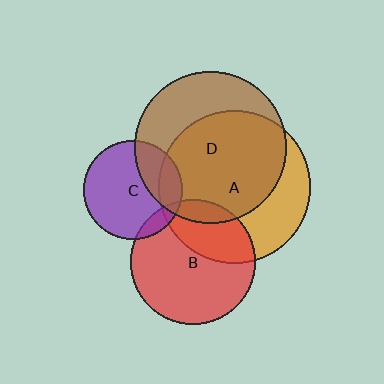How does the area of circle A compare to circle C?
Approximately 2.4 times.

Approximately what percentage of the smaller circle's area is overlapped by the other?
Approximately 35%.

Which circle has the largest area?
Circle A (orange).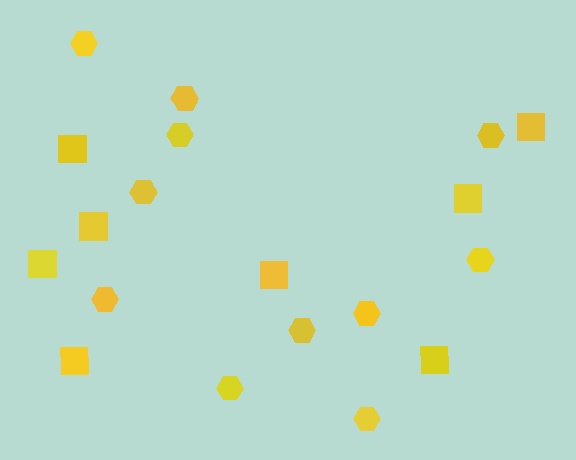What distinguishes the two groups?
There are 2 groups: one group of squares (8) and one group of hexagons (11).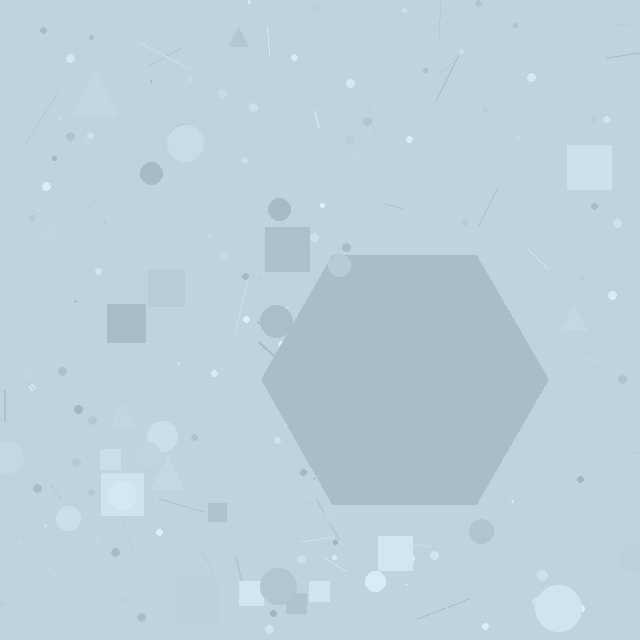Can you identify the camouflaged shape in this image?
The camouflaged shape is a hexagon.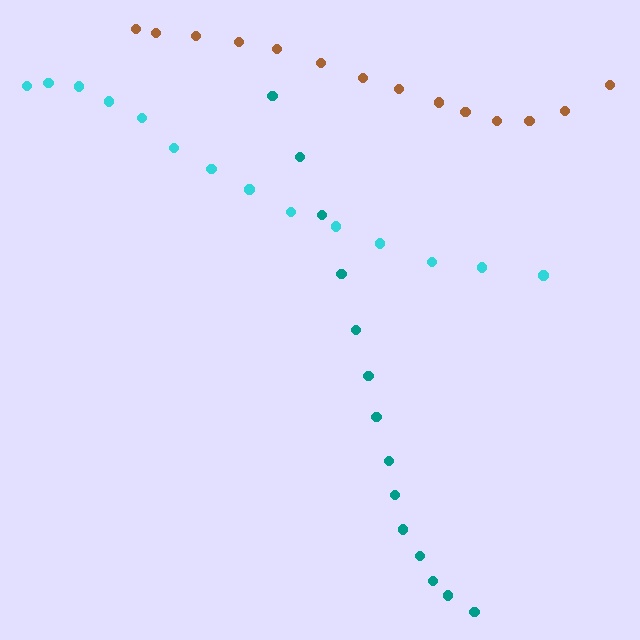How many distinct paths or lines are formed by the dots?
There are 3 distinct paths.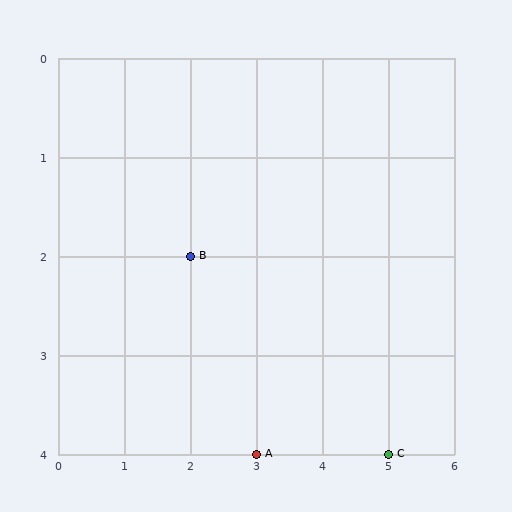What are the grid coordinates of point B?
Point B is at grid coordinates (2, 2).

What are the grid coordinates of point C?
Point C is at grid coordinates (5, 4).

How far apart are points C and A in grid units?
Points C and A are 2 columns apart.